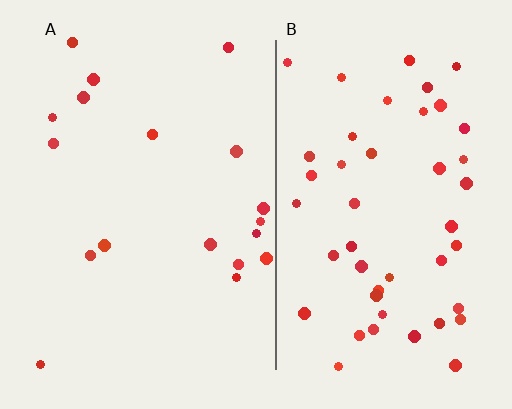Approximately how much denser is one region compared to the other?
Approximately 2.5× — region B over region A.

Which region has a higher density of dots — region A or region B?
B (the right).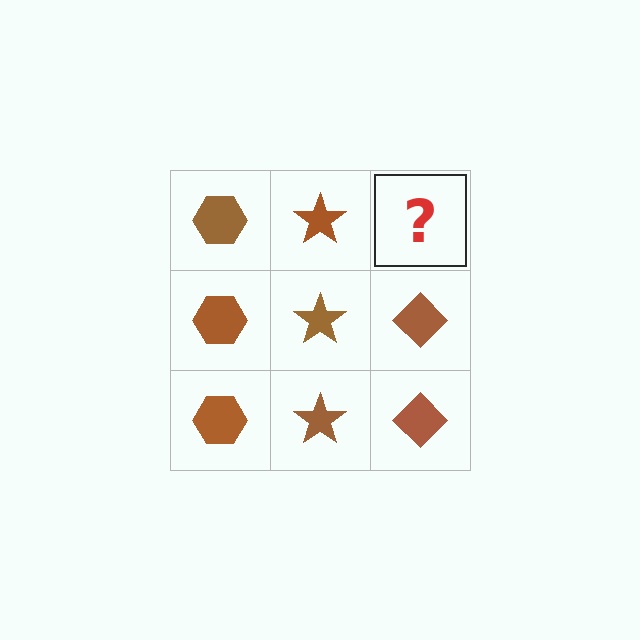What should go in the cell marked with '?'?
The missing cell should contain a brown diamond.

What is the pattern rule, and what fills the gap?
The rule is that each column has a consistent shape. The gap should be filled with a brown diamond.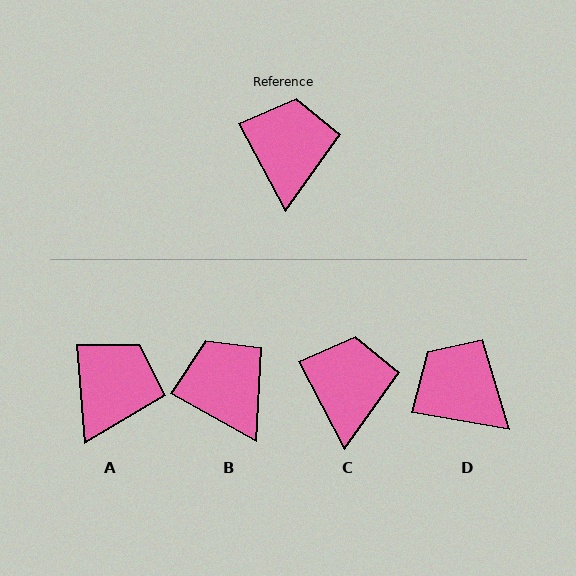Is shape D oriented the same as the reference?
No, it is off by about 52 degrees.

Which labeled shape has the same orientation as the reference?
C.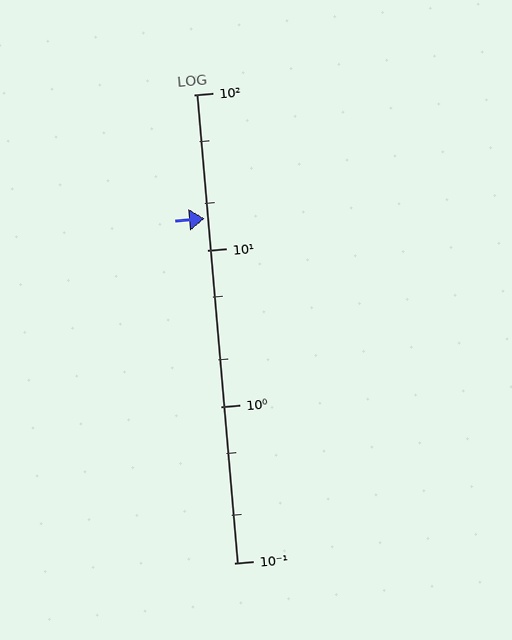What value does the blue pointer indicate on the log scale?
The pointer indicates approximately 16.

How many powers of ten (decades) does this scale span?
The scale spans 3 decades, from 0.1 to 100.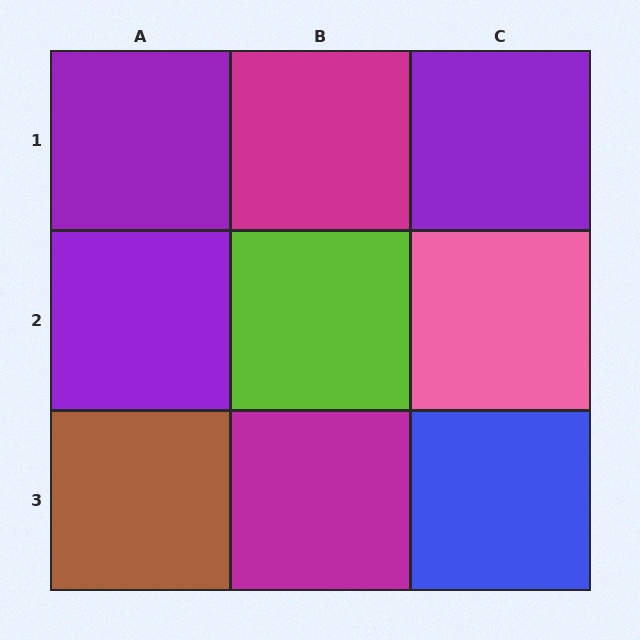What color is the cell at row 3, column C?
Blue.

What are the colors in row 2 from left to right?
Purple, lime, pink.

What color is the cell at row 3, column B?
Magenta.